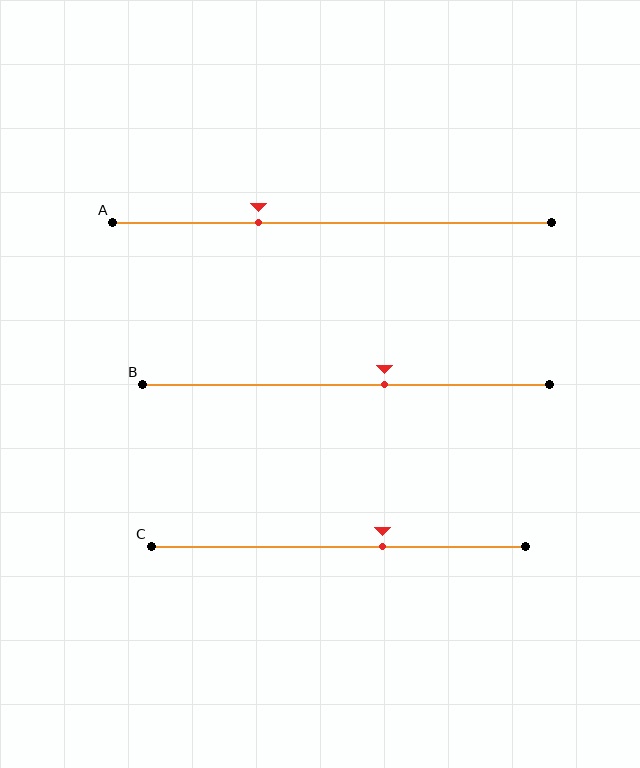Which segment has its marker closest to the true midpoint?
Segment B has its marker closest to the true midpoint.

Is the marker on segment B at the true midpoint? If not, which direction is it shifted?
No, the marker on segment B is shifted to the right by about 9% of the segment length.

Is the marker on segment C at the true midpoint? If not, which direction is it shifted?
No, the marker on segment C is shifted to the right by about 12% of the segment length.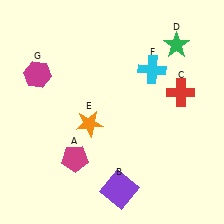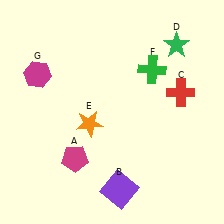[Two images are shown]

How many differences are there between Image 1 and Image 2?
There is 1 difference between the two images.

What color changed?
The cross (F) changed from cyan in Image 1 to green in Image 2.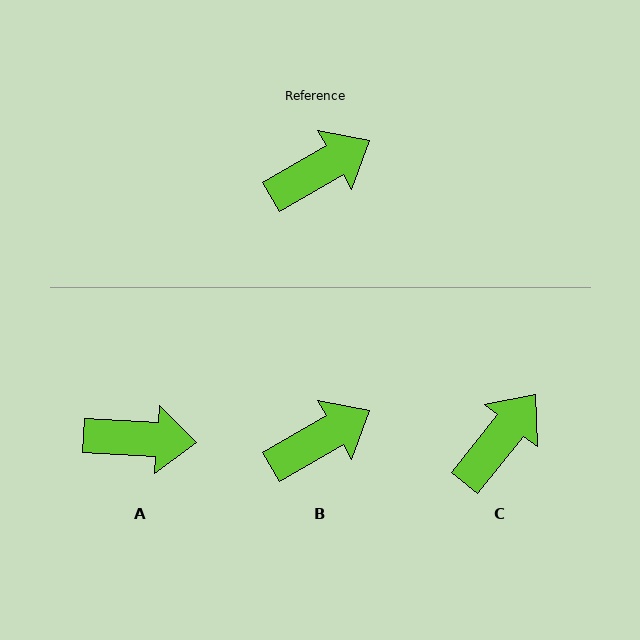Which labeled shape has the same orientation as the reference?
B.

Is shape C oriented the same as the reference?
No, it is off by about 21 degrees.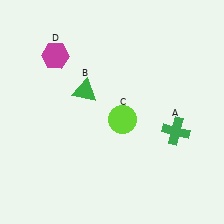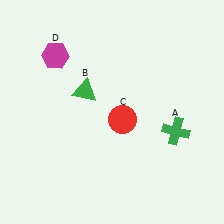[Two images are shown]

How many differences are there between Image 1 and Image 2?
There is 1 difference between the two images.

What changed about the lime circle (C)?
In Image 1, C is lime. In Image 2, it changed to red.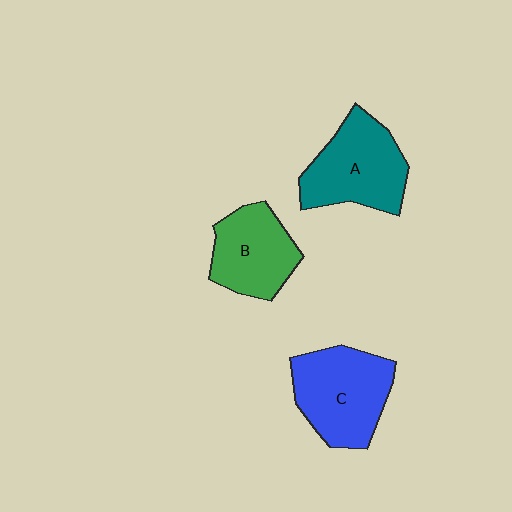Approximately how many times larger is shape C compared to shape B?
Approximately 1.3 times.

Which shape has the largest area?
Shape C (blue).